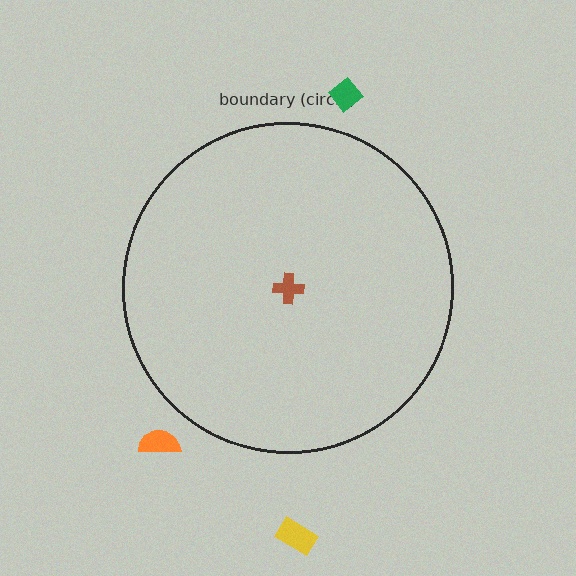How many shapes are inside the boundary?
1 inside, 3 outside.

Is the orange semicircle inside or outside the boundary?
Outside.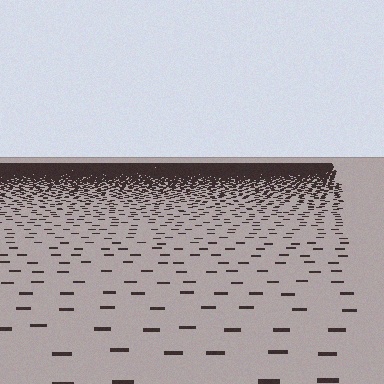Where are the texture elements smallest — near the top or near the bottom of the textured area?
Near the top.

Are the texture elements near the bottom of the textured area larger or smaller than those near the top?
Larger. Near the bottom, elements are closer to the viewer and appear at a bigger on-screen size.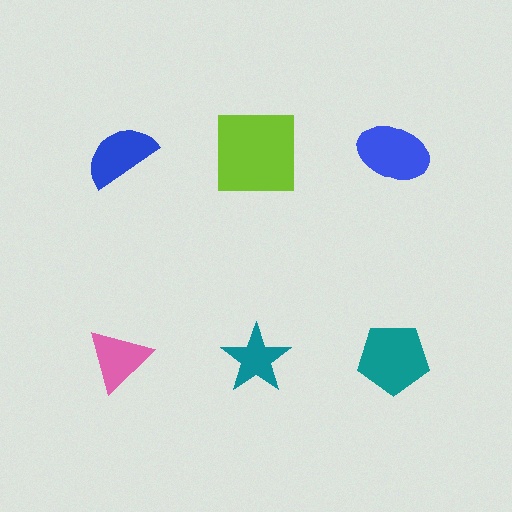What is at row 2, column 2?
A teal star.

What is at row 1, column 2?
A lime square.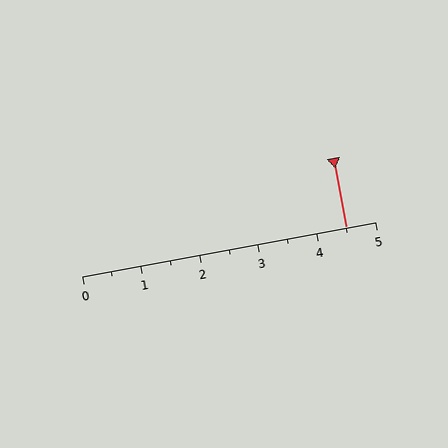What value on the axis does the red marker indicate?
The marker indicates approximately 4.5.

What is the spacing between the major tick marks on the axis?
The major ticks are spaced 1 apart.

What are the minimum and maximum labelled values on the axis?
The axis runs from 0 to 5.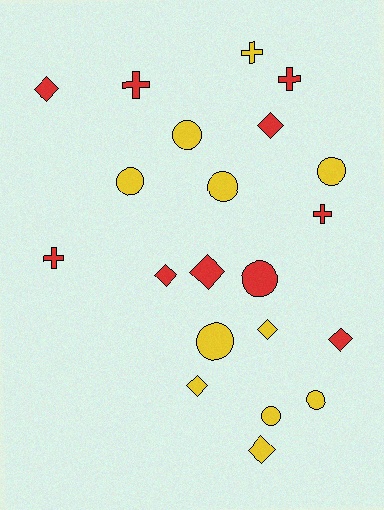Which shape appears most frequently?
Diamond, with 8 objects.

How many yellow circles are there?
There are 7 yellow circles.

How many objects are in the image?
There are 21 objects.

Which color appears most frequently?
Yellow, with 11 objects.